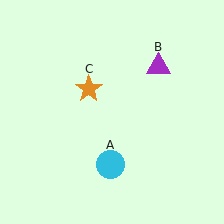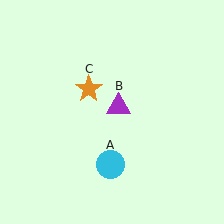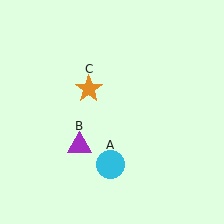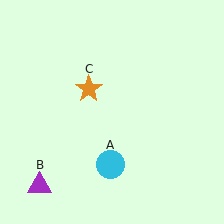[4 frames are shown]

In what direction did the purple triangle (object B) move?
The purple triangle (object B) moved down and to the left.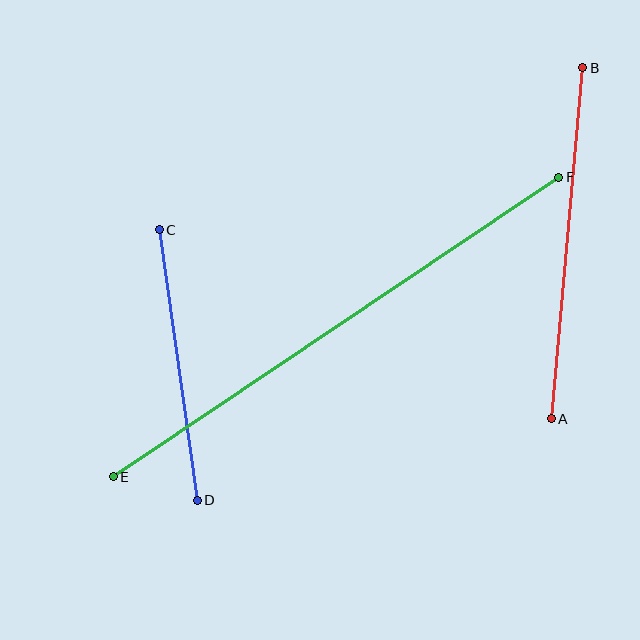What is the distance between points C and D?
The distance is approximately 273 pixels.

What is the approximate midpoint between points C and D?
The midpoint is at approximately (178, 365) pixels.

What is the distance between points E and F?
The distance is approximately 537 pixels.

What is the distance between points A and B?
The distance is approximately 352 pixels.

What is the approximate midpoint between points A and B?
The midpoint is at approximately (567, 243) pixels.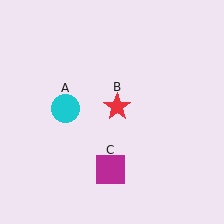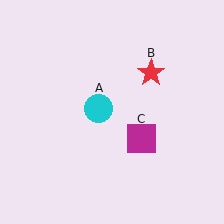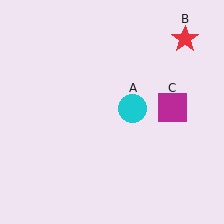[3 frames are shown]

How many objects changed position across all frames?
3 objects changed position: cyan circle (object A), red star (object B), magenta square (object C).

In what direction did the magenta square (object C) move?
The magenta square (object C) moved up and to the right.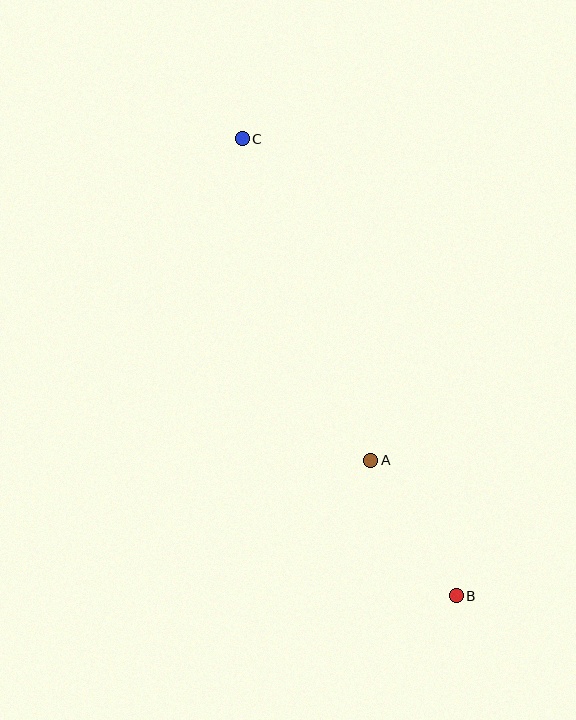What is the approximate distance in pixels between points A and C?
The distance between A and C is approximately 347 pixels.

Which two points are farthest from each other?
Points B and C are farthest from each other.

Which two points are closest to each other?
Points A and B are closest to each other.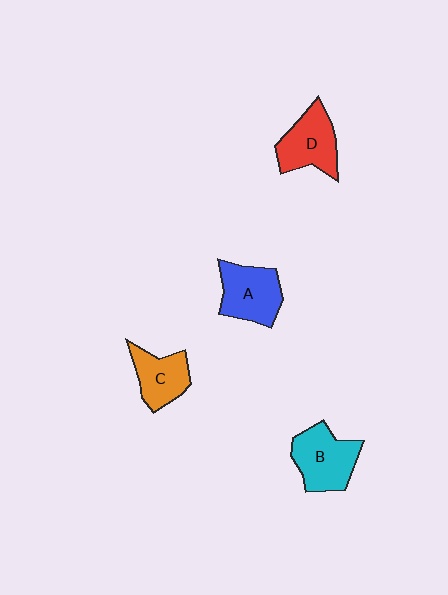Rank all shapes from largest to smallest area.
From largest to smallest: B (cyan), A (blue), D (red), C (orange).